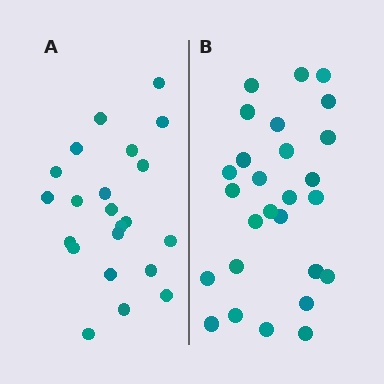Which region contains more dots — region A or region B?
Region B (the right region) has more dots.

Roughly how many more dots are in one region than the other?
Region B has about 5 more dots than region A.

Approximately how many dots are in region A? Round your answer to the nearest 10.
About 20 dots. (The exact count is 22, which rounds to 20.)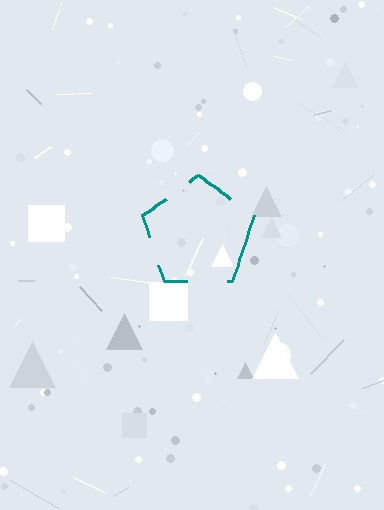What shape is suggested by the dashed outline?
The dashed outline suggests a pentagon.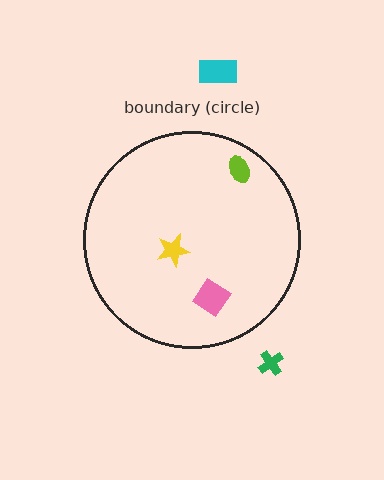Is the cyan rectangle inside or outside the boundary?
Outside.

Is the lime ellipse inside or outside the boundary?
Inside.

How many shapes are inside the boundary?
3 inside, 2 outside.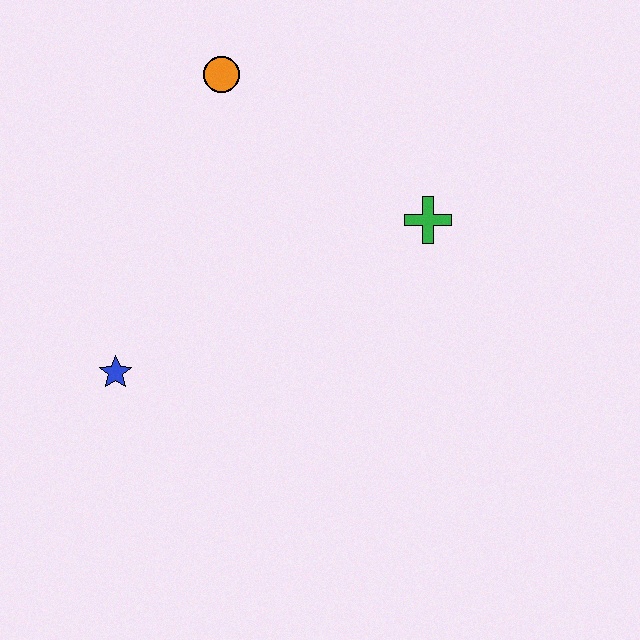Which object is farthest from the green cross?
The blue star is farthest from the green cross.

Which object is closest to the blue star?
The orange circle is closest to the blue star.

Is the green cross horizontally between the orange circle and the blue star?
No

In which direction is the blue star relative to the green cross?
The blue star is to the left of the green cross.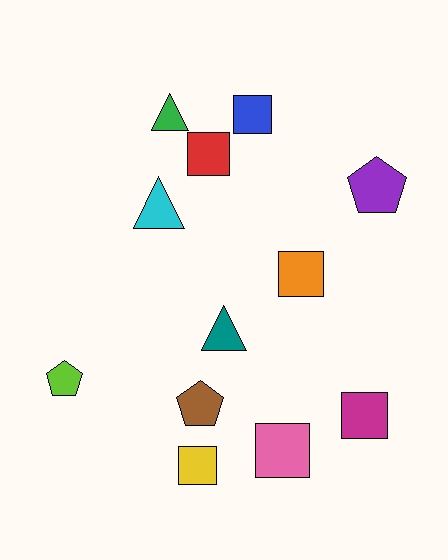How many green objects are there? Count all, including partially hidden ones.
There is 1 green object.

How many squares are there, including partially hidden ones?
There are 6 squares.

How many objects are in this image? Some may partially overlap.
There are 12 objects.